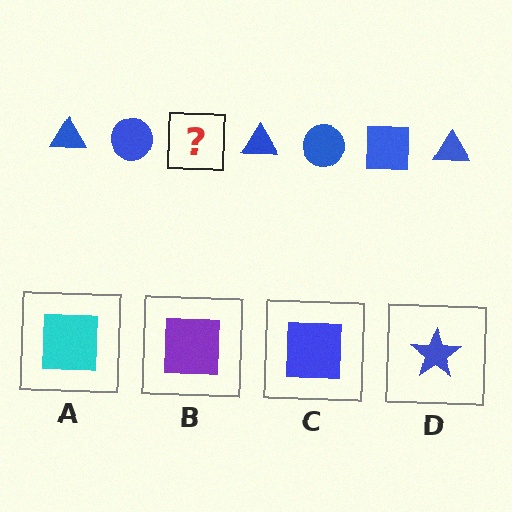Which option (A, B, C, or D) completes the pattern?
C.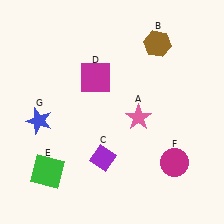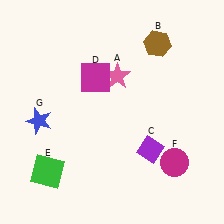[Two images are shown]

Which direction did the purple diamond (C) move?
The purple diamond (C) moved right.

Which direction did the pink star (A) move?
The pink star (A) moved up.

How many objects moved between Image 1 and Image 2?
2 objects moved between the two images.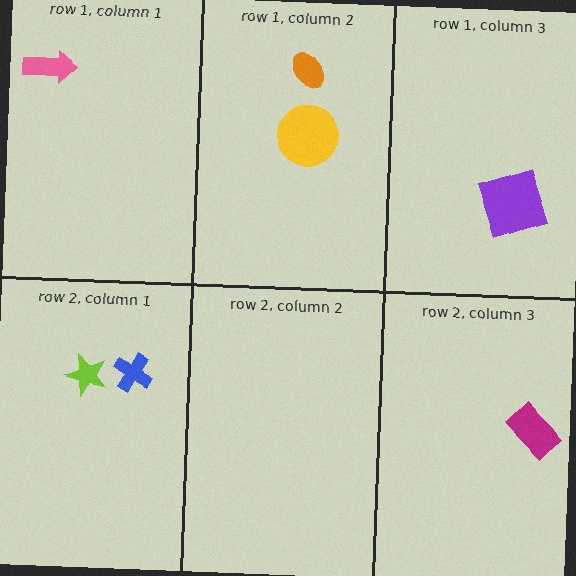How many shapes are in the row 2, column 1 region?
2.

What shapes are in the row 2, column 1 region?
The blue cross, the lime star.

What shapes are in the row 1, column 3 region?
The purple square.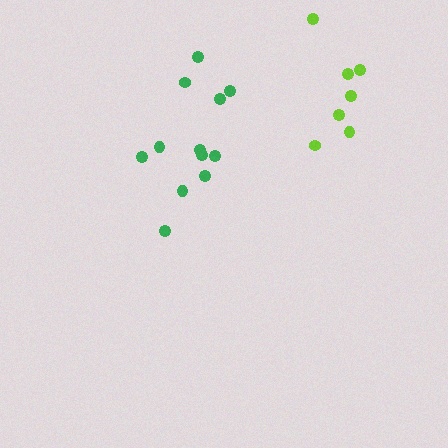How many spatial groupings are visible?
There are 2 spatial groupings.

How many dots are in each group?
Group 1: 12 dots, Group 2: 7 dots (19 total).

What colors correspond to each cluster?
The clusters are colored: green, lime.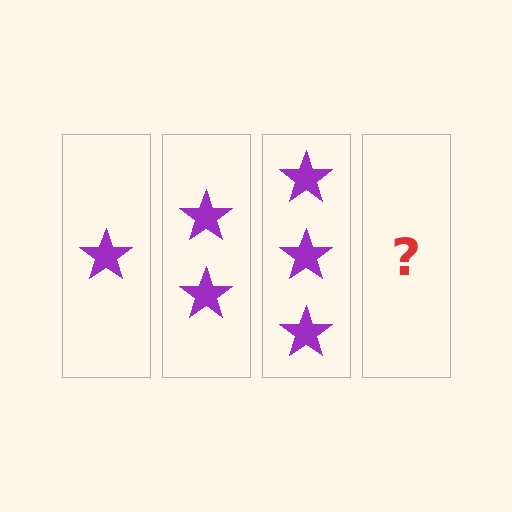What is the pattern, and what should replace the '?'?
The pattern is that each step adds one more star. The '?' should be 4 stars.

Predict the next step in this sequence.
The next step is 4 stars.